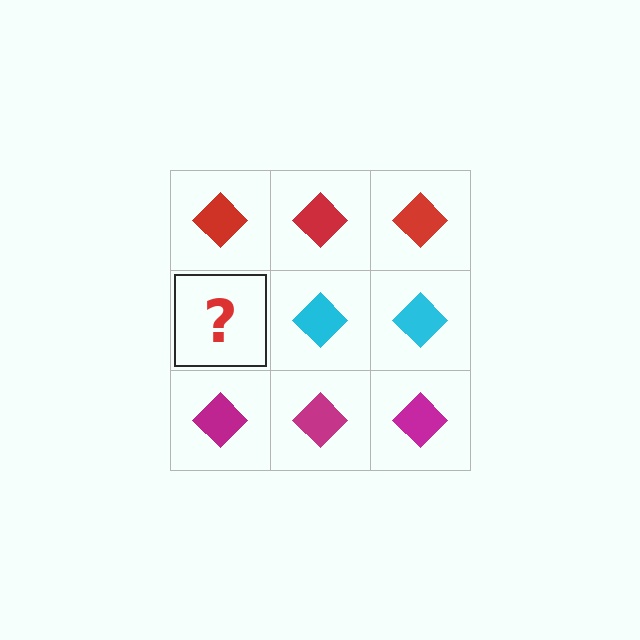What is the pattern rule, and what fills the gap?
The rule is that each row has a consistent color. The gap should be filled with a cyan diamond.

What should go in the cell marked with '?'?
The missing cell should contain a cyan diamond.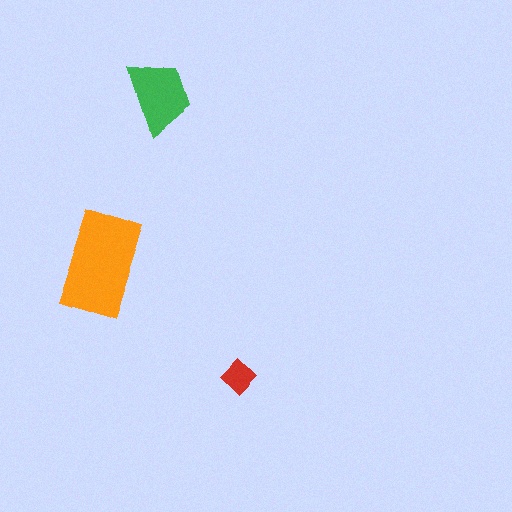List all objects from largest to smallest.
The orange rectangle, the green trapezoid, the red diamond.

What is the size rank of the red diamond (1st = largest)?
3rd.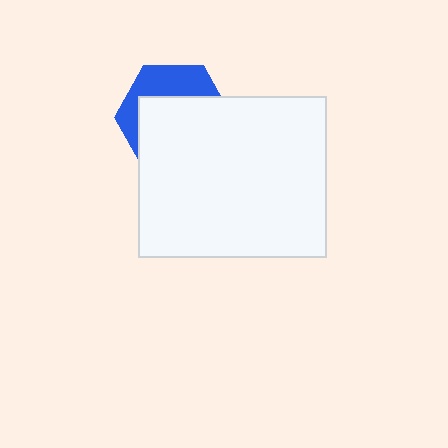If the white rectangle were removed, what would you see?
You would see the complete blue hexagon.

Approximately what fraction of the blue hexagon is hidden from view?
Roughly 66% of the blue hexagon is hidden behind the white rectangle.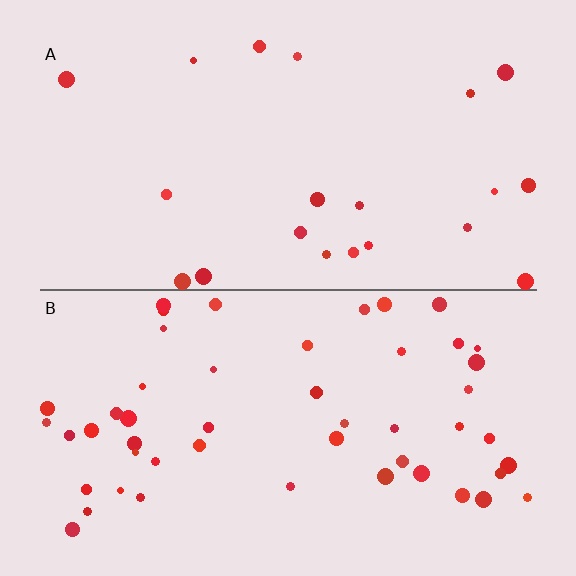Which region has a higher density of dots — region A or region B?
B (the bottom).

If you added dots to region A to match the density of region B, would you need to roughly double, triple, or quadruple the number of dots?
Approximately double.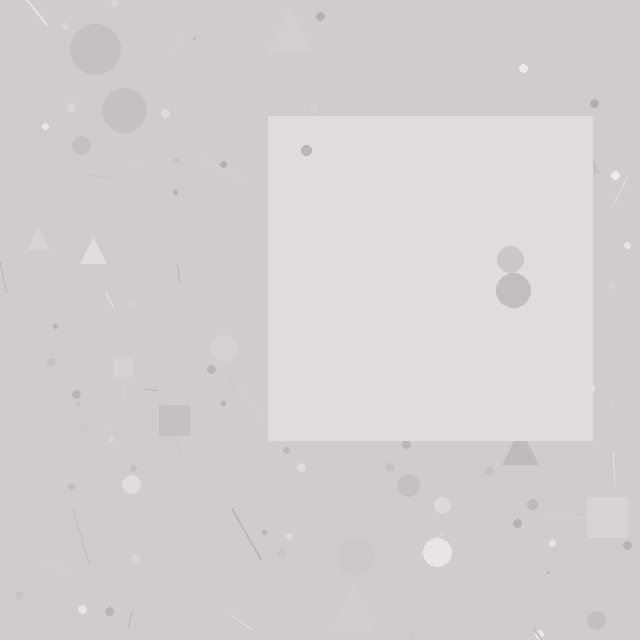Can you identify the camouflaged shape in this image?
The camouflaged shape is a square.